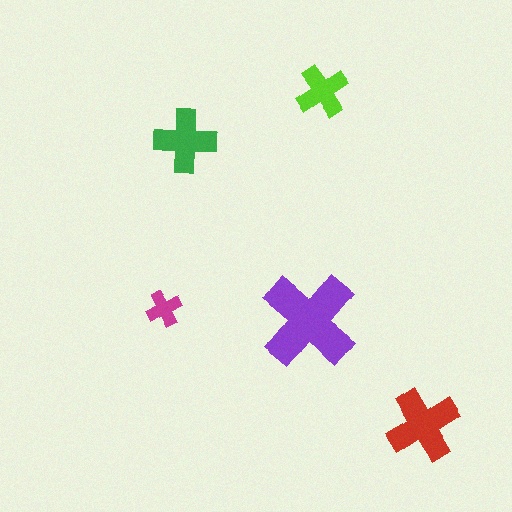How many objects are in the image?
There are 5 objects in the image.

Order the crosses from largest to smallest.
the purple one, the red one, the green one, the lime one, the magenta one.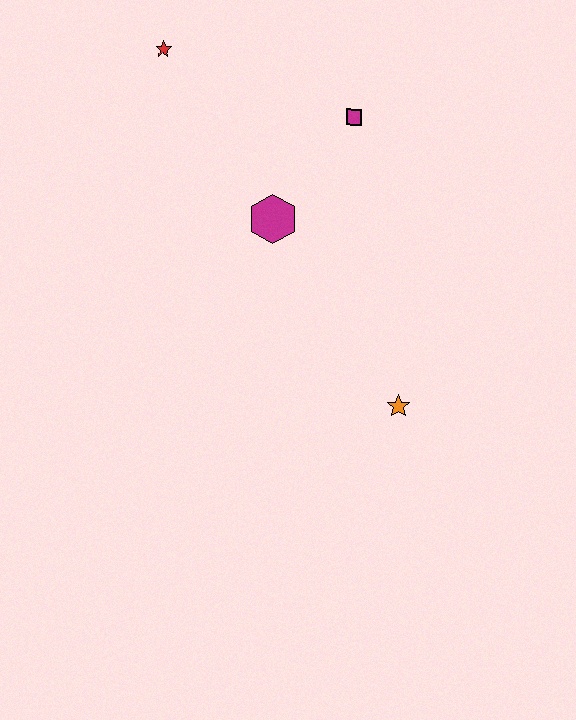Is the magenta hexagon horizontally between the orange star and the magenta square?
No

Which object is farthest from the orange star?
The red star is farthest from the orange star.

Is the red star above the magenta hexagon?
Yes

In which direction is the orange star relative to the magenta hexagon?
The orange star is below the magenta hexagon.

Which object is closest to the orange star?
The magenta hexagon is closest to the orange star.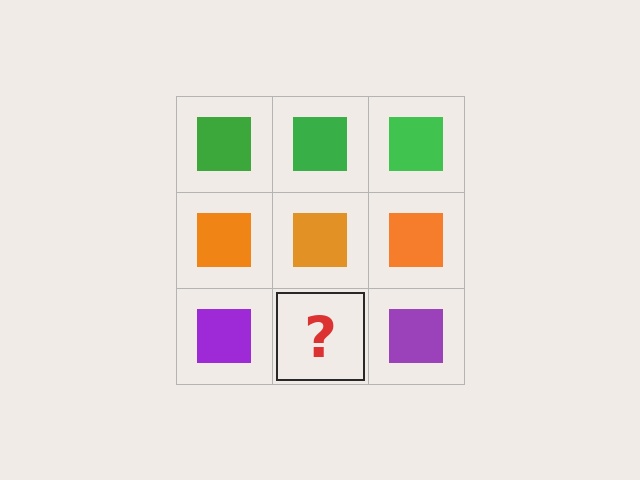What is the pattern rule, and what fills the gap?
The rule is that each row has a consistent color. The gap should be filled with a purple square.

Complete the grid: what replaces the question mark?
The question mark should be replaced with a purple square.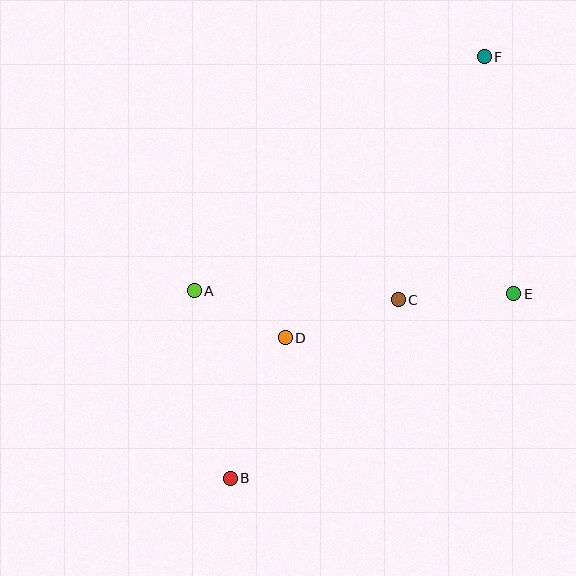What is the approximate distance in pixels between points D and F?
The distance between D and F is approximately 344 pixels.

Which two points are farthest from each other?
Points B and F are farthest from each other.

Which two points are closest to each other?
Points A and D are closest to each other.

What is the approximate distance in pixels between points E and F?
The distance between E and F is approximately 239 pixels.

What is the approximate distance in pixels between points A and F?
The distance between A and F is approximately 373 pixels.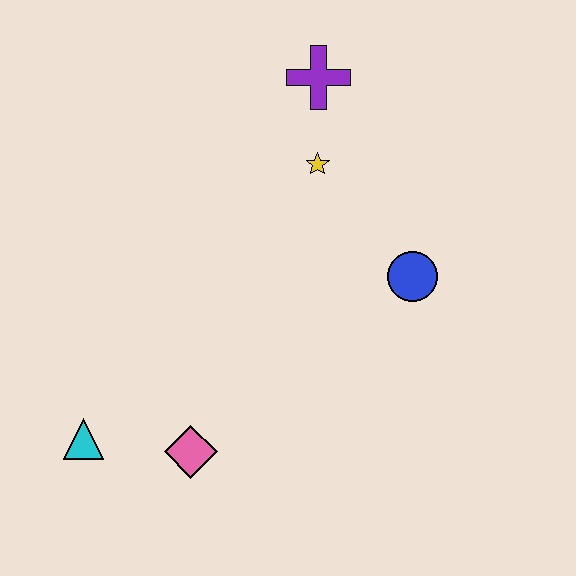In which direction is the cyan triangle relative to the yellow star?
The cyan triangle is below the yellow star.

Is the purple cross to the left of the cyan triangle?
No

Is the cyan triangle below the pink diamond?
No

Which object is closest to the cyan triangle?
The pink diamond is closest to the cyan triangle.